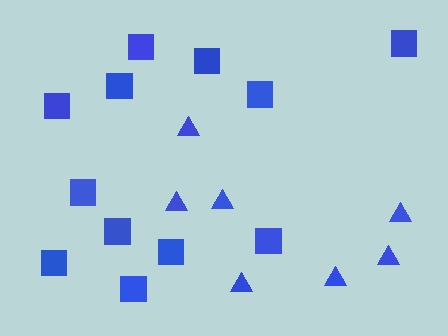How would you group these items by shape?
There are 2 groups: one group of squares (12) and one group of triangles (7).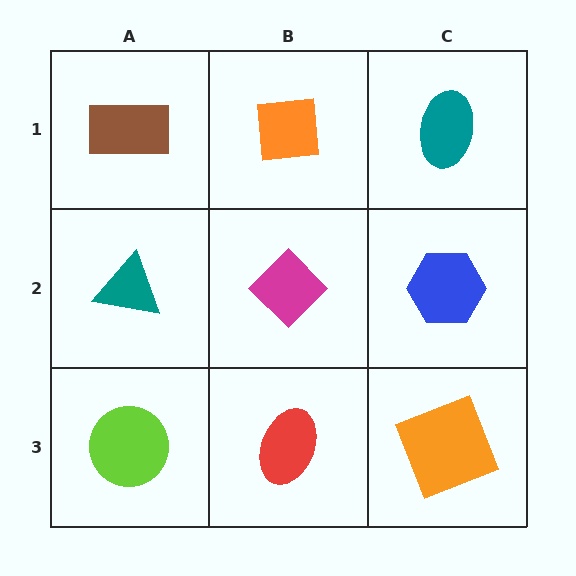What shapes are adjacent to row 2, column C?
A teal ellipse (row 1, column C), an orange square (row 3, column C), a magenta diamond (row 2, column B).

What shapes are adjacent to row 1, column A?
A teal triangle (row 2, column A), an orange square (row 1, column B).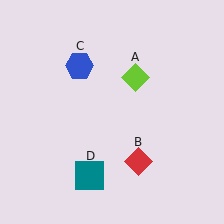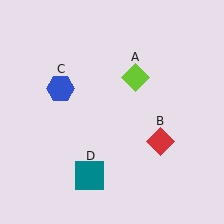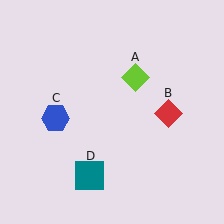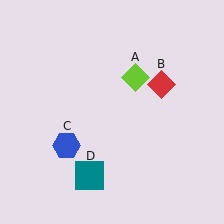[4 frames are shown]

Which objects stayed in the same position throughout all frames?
Lime diamond (object A) and teal square (object D) remained stationary.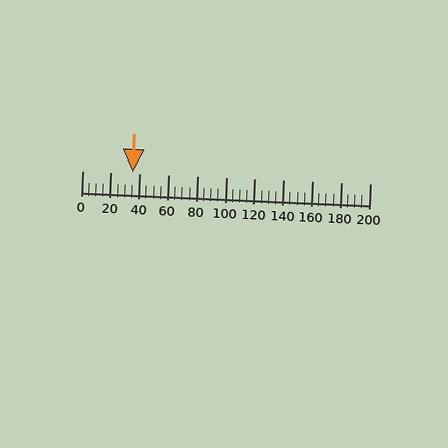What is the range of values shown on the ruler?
The ruler shows values from 0 to 200.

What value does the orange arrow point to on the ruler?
The orange arrow points to approximately 35.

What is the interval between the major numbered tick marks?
The major tick marks are spaced 20 units apart.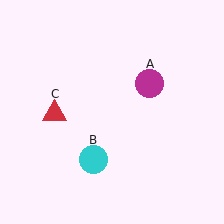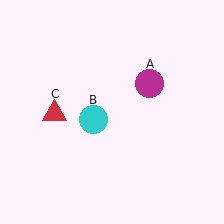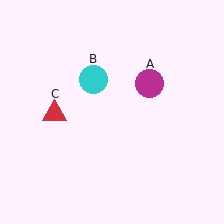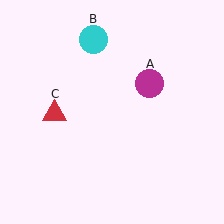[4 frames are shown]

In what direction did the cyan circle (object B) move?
The cyan circle (object B) moved up.